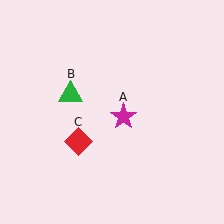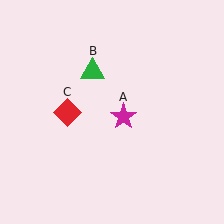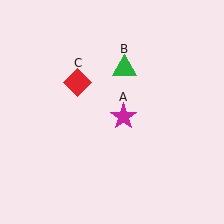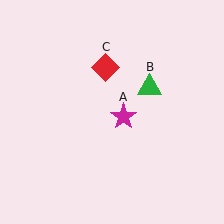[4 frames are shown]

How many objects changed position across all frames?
2 objects changed position: green triangle (object B), red diamond (object C).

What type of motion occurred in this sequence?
The green triangle (object B), red diamond (object C) rotated clockwise around the center of the scene.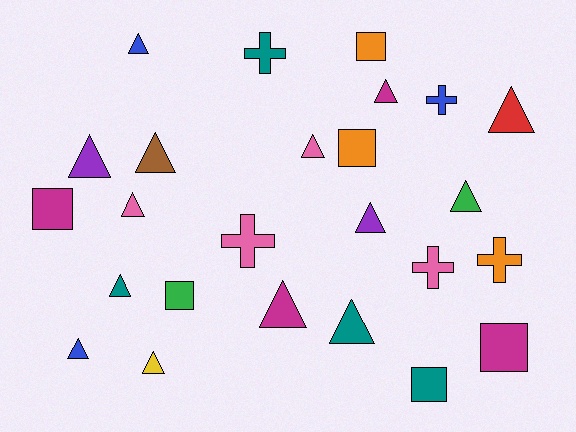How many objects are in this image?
There are 25 objects.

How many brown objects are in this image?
There is 1 brown object.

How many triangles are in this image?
There are 14 triangles.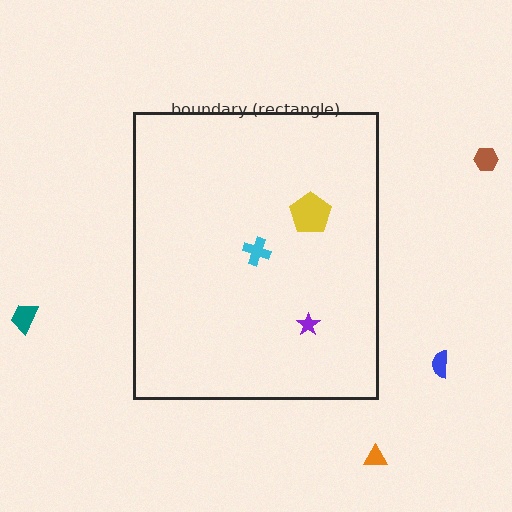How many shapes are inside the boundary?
3 inside, 4 outside.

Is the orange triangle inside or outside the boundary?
Outside.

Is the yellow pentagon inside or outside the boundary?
Inside.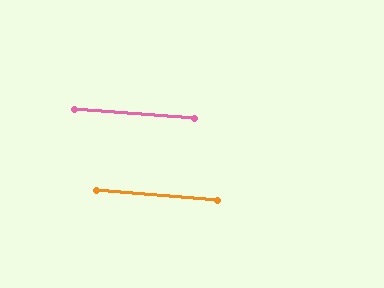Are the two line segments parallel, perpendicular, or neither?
Parallel — their directions differ by only 0.8°.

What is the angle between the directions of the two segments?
Approximately 1 degree.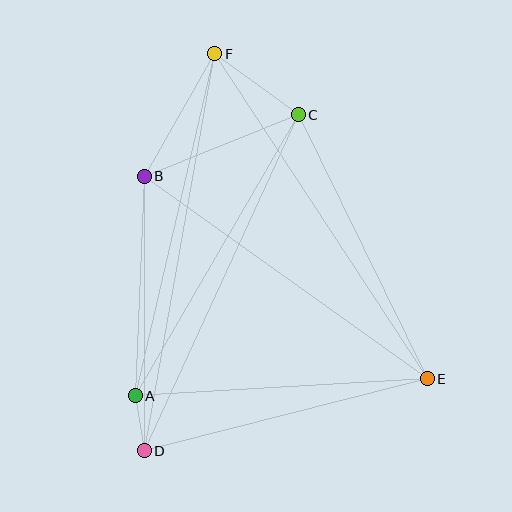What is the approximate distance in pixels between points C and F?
The distance between C and F is approximately 103 pixels.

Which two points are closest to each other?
Points A and D are closest to each other.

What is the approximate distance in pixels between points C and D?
The distance between C and D is approximately 370 pixels.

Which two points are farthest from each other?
Points D and F are farthest from each other.